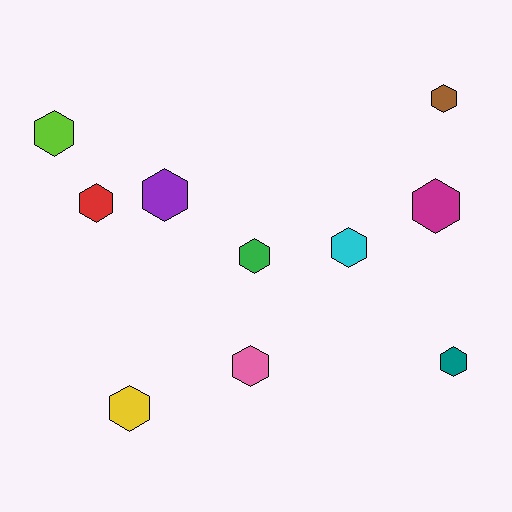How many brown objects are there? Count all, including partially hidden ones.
There is 1 brown object.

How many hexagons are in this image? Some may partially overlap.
There are 10 hexagons.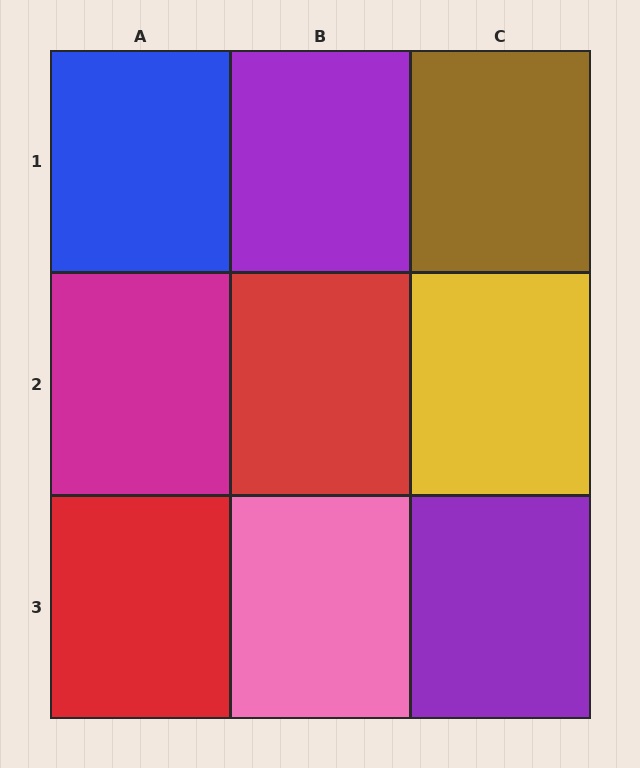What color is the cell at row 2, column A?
Magenta.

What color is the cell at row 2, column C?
Yellow.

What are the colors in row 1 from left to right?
Blue, purple, brown.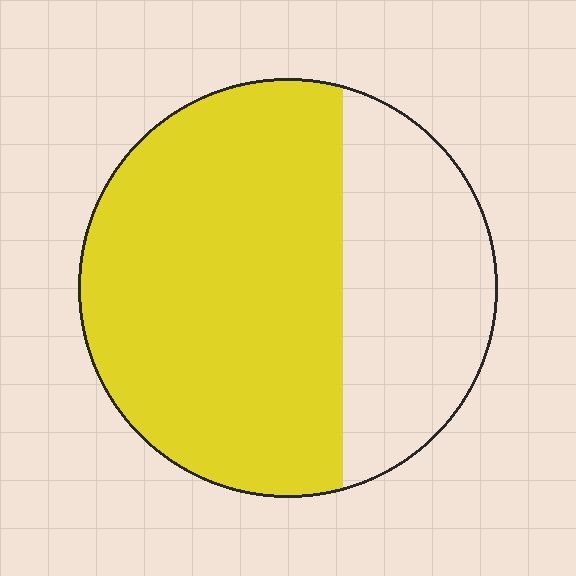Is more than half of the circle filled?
Yes.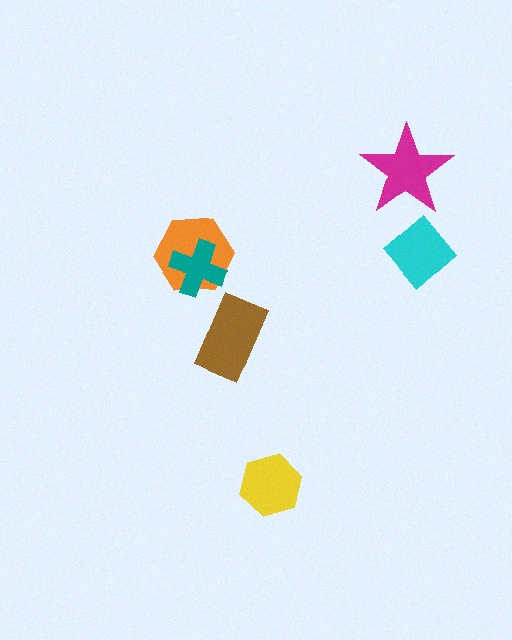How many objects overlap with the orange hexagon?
1 object overlaps with the orange hexagon.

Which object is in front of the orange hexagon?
The teal cross is in front of the orange hexagon.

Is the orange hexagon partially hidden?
Yes, it is partially covered by another shape.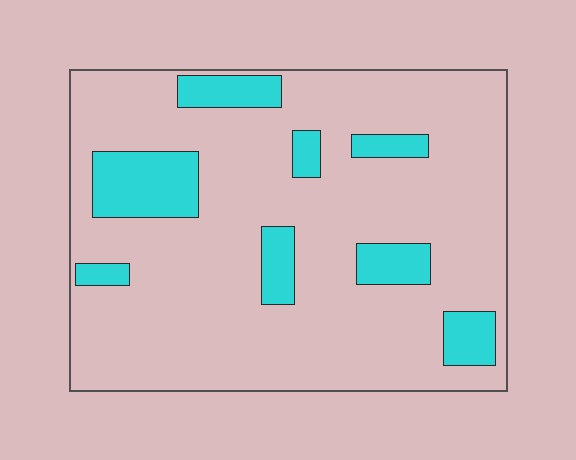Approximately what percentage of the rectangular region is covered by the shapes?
Approximately 15%.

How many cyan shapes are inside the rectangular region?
8.